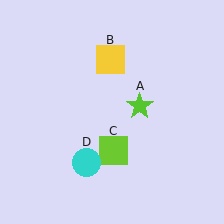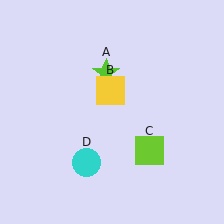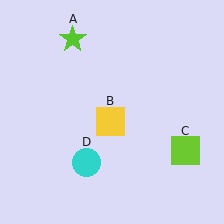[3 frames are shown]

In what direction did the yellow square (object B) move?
The yellow square (object B) moved down.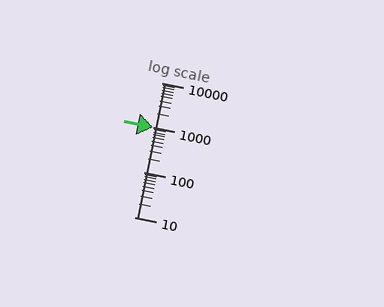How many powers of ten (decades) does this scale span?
The scale spans 3 decades, from 10 to 10000.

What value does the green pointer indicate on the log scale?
The pointer indicates approximately 1000.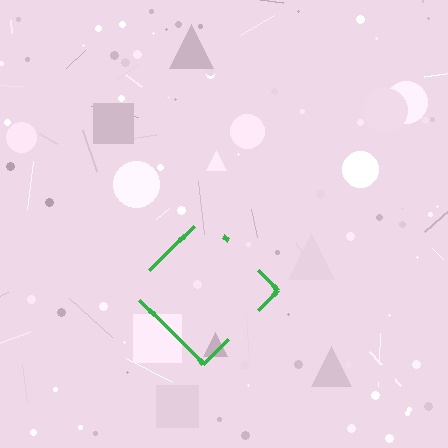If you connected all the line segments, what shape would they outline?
They would outline a diamond.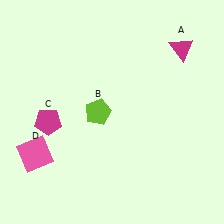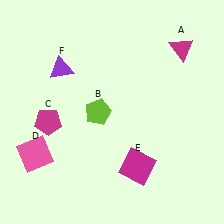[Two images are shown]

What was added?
A magenta square (E), a purple triangle (F) were added in Image 2.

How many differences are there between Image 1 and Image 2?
There are 2 differences between the two images.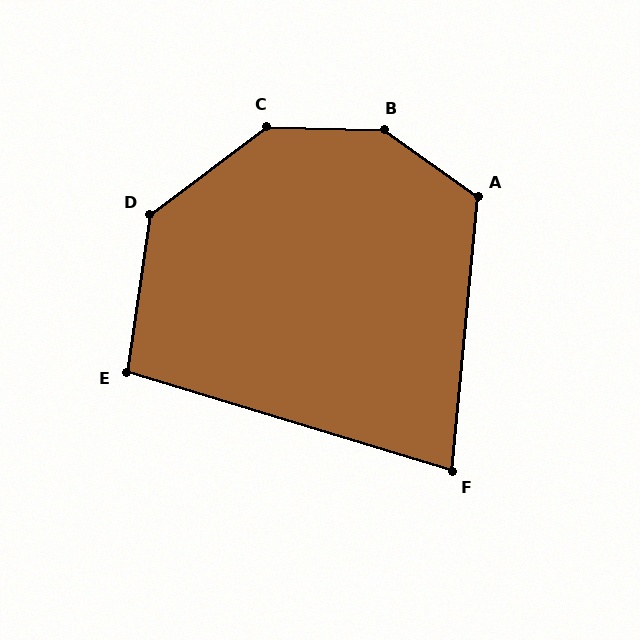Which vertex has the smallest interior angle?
F, at approximately 79 degrees.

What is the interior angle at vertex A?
Approximately 120 degrees (obtuse).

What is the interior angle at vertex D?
Approximately 135 degrees (obtuse).